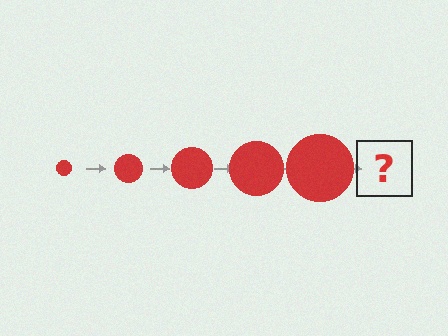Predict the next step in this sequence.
The next step is a red circle, larger than the previous one.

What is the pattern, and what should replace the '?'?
The pattern is that the circle gets progressively larger each step. The '?' should be a red circle, larger than the previous one.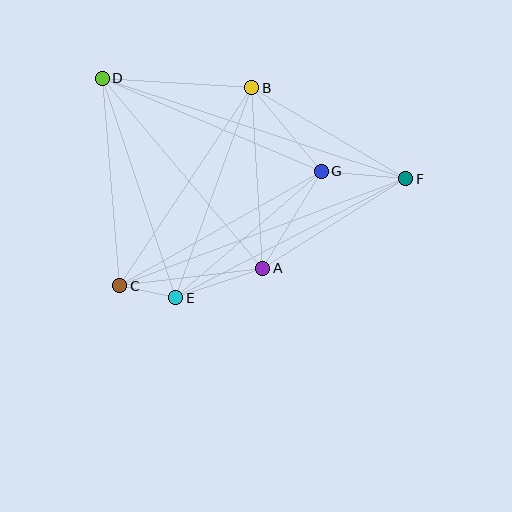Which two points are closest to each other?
Points C and E are closest to each other.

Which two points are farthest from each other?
Points D and F are farthest from each other.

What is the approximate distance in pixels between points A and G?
The distance between A and G is approximately 113 pixels.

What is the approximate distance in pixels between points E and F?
The distance between E and F is approximately 259 pixels.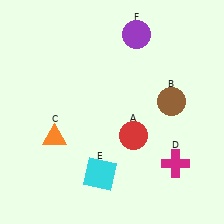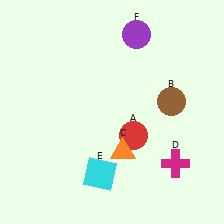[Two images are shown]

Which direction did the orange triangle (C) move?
The orange triangle (C) moved right.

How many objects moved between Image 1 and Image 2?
1 object moved between the two images.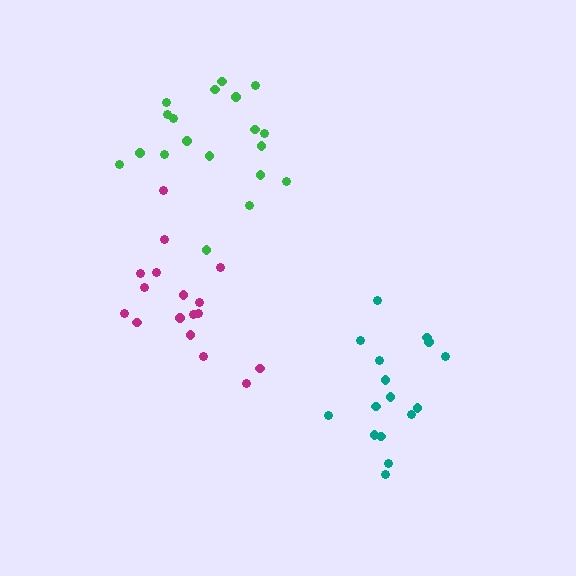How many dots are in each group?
Group 1: 16 dots, Group 2: 17 dots, Group 3: 19 dots (52 total).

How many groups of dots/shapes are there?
There are 3 groups.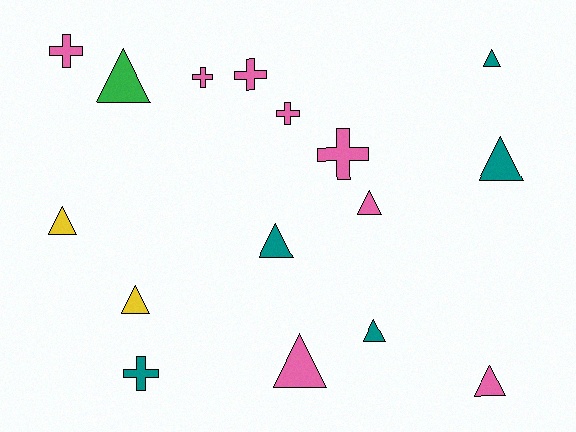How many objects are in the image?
There are 16 objects.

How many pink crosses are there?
There are 5 pink crosses.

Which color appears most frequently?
Pink, with 8 objects.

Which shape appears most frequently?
Triangle, with 10 objects.